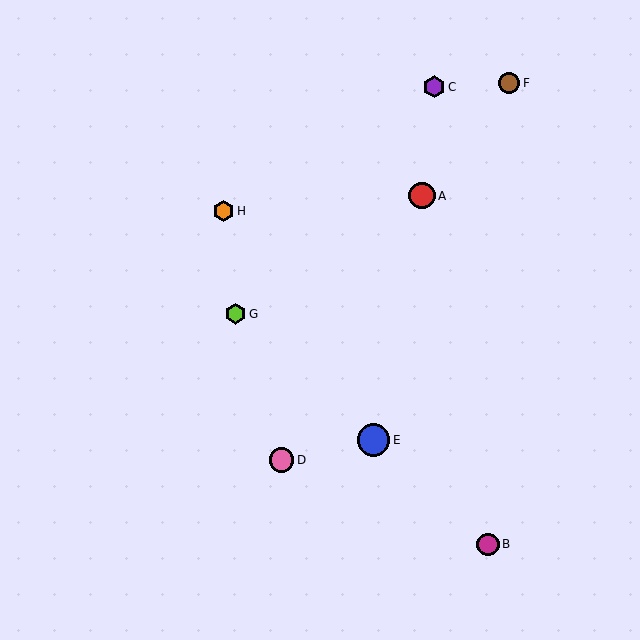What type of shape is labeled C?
Shape C is a purple hexagon.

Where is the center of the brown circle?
The center of the brown circle is at (509, 83).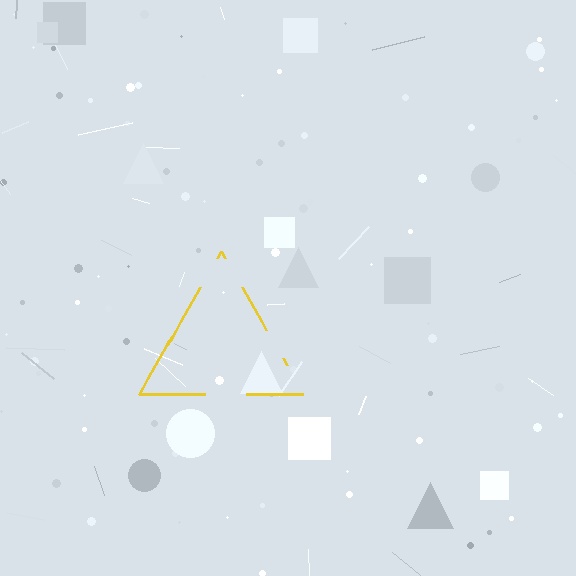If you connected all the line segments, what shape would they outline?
They would outline a triangle.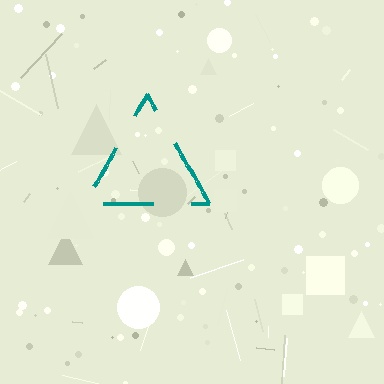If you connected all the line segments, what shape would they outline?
They would outline a triangle.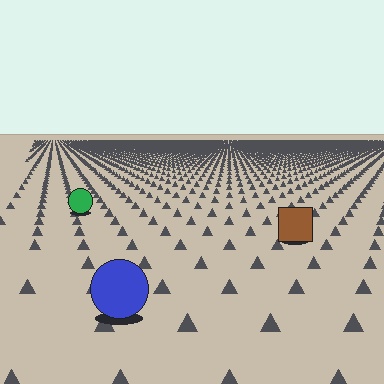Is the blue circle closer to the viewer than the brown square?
Yes. The blue circle is closer — you can tell from the texture gradient: the ground texture is coarser near it.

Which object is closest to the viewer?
The blue circle is closest. The texture marks near it are larger and more spread out.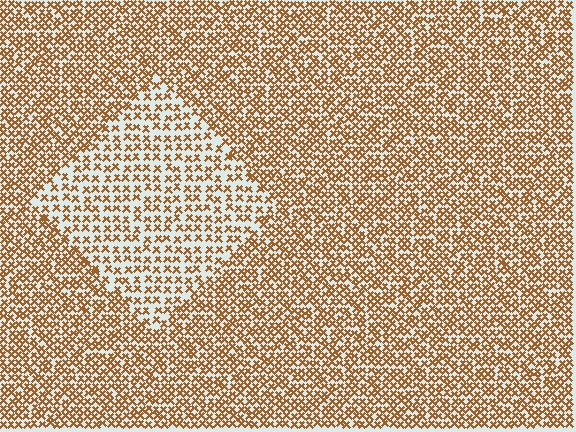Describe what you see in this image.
The image contains small brown elements arranged at two different densities. A diamond-shaped region is visible where the elements are less densely packed than the surrounding area.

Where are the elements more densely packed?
The elements are more densely packed outside the diamond boundary.